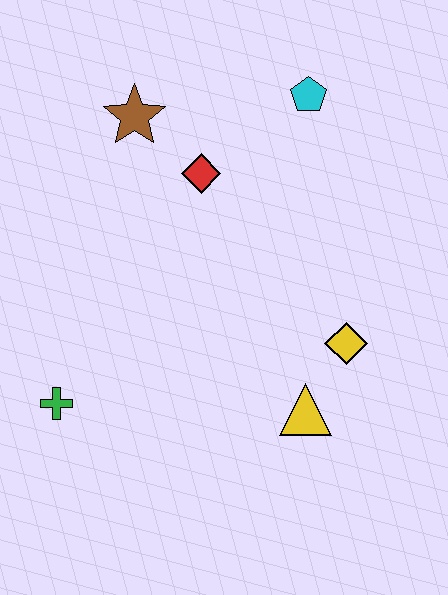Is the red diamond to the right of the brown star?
Yes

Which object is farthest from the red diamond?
The green cross is farthest from the red diamond.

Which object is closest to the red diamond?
The brown star is closest to the red diamond.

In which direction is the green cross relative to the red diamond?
The green cross is below the red diamond.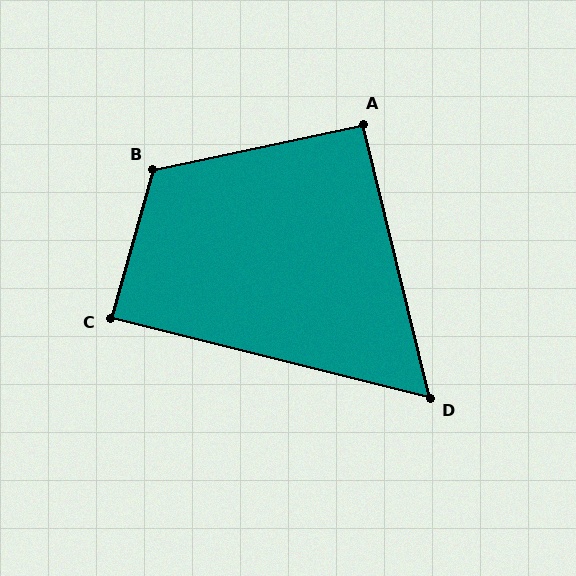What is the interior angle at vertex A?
Approximately 92 degrees (approximately right).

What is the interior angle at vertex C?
Approximately 88 degrees (approximately right).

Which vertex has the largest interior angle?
B, at approximately 118 degrees.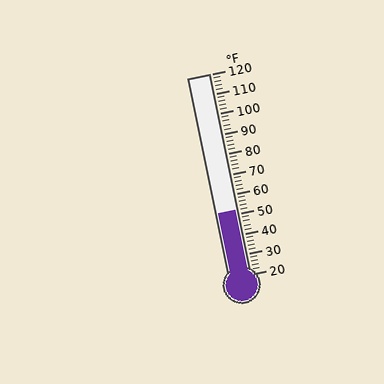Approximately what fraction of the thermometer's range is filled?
The thermometer is filled to approximately 30% of its range.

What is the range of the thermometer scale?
The thermometer scale ranges from 20°F to 120°F.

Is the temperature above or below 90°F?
The temperature is below 90°F.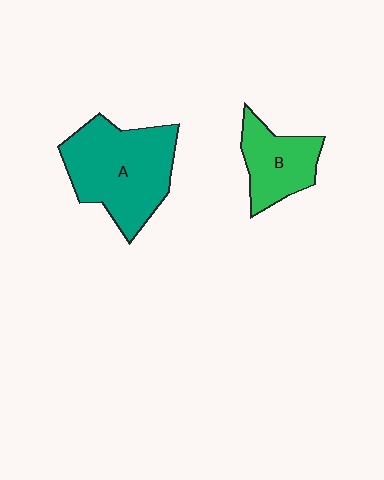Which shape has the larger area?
Shape A (teal).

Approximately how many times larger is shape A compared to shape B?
Approximately 1.8 times.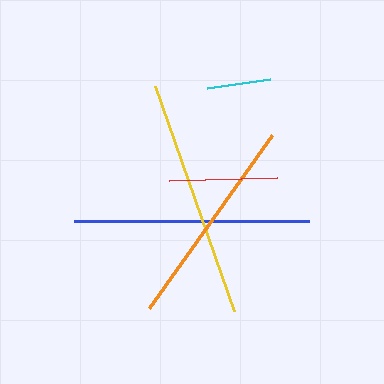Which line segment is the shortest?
The cyan line is the shortest at approximately 63 pixels.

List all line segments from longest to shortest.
From longest to shortest: yellow, blue, orange, red, cyan.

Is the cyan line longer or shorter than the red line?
The red line is longer than the cyan line.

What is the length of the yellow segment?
The yellow segment is approximately 238 pixels long.